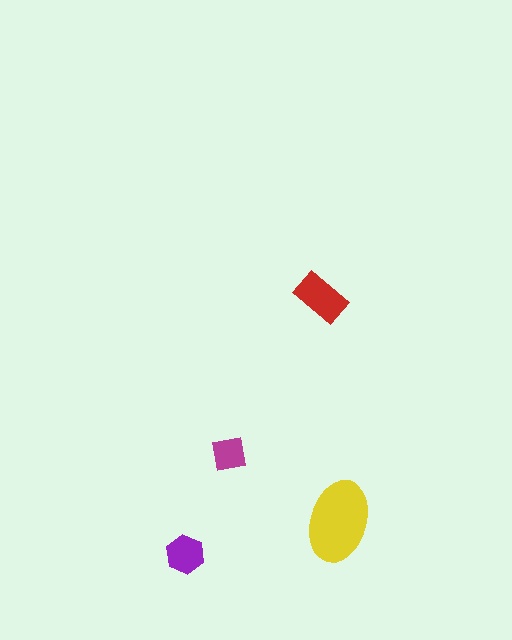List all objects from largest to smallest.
The yellow ellipse, the red rectangle, the purple hexagon, the magenta square.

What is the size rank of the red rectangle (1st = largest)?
2nd.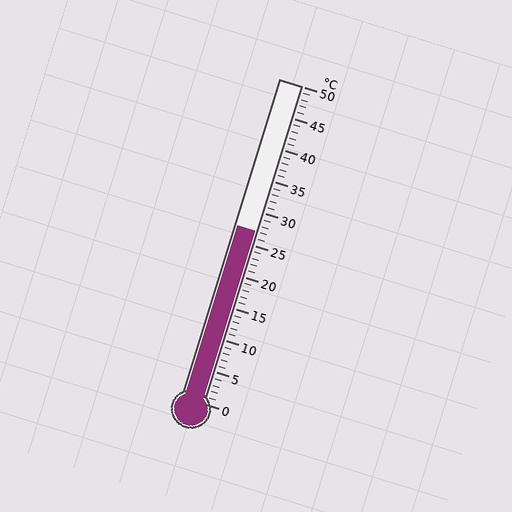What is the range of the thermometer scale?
The thermometer scale ranges from 0°C to 50°C.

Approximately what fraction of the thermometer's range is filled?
The thermometer is filled to approximately 55% of its range.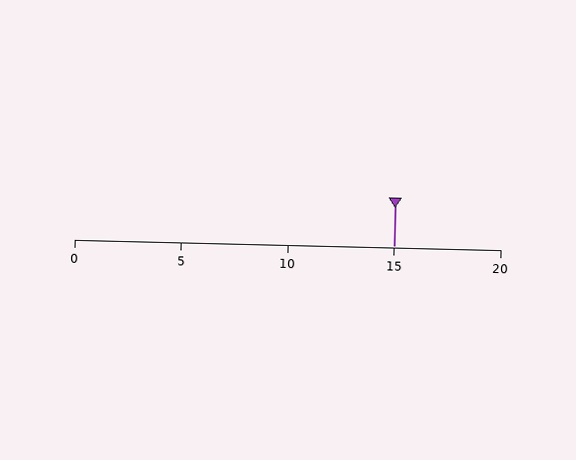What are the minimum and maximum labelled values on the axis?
The axis runs from 0 to 20.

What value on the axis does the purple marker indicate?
The marker indicates approximately 15.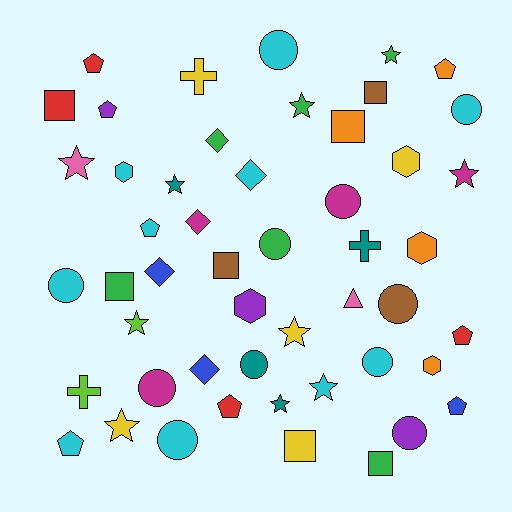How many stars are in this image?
There are 10 stars.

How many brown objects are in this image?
There are 3 brown objects.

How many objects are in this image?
There are 50 objects.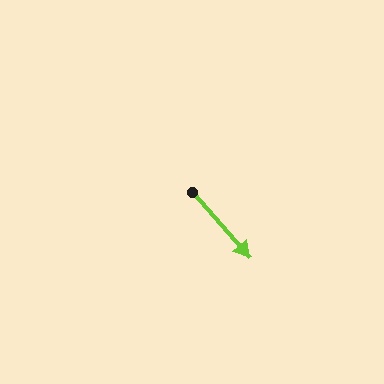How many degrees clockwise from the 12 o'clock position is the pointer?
Approximately 139 degrees.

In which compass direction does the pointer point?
Southeast.